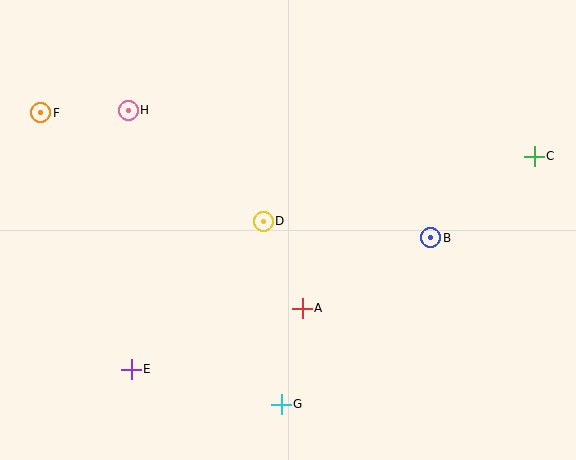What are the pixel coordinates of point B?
Point B is at (431, 238).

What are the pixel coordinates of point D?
Point D is at (263, 221).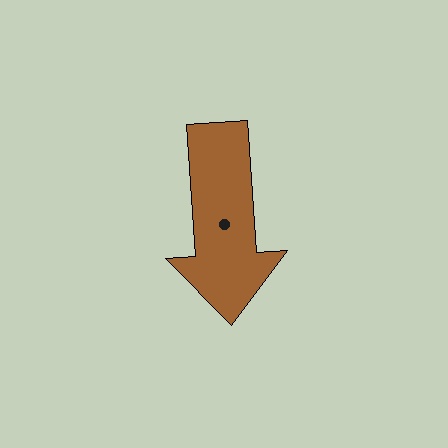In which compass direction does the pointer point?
South.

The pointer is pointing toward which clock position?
Roughly 6 o'clock.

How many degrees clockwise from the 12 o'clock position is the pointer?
Approximately 176 degrees.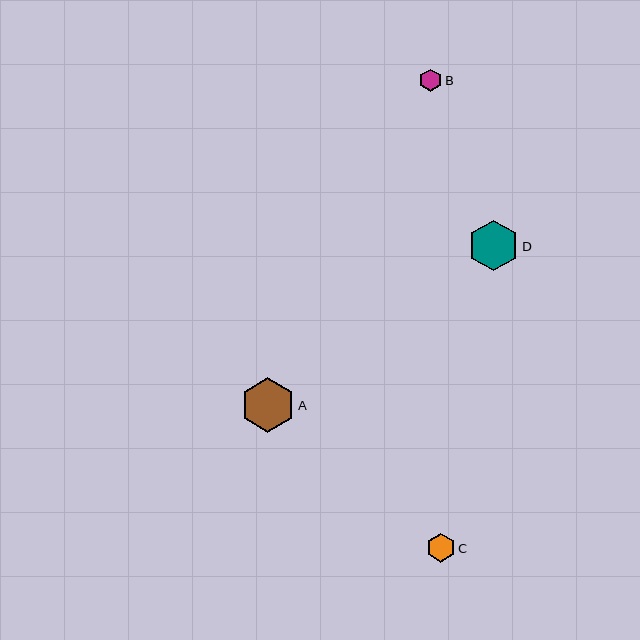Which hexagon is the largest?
Hexagon A is the largest with a size of approximately 55 pixels.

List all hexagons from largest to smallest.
From largest to smallest: A, D, C, B.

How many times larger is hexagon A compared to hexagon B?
Hexagon A is approximately 2.5 times the size of hexagon B.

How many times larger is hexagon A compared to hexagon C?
Hexagon A is approximately 1.9 times the size of hexagon C.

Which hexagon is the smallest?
Hexagon B is the smallest with a size of approximately 22 pixels.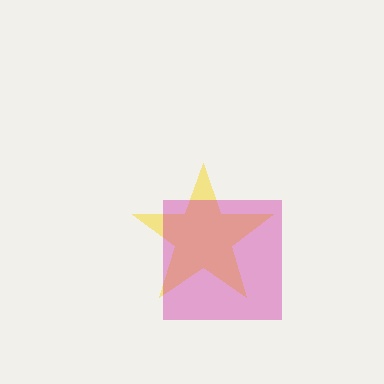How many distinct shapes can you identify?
There are 2 distinct shapes: a yellow star, a magenta square.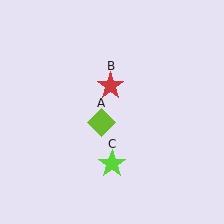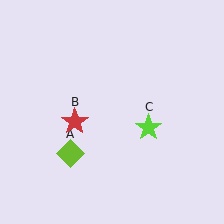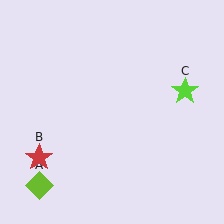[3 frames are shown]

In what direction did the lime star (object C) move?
The lime star (object C) moved up and to the right.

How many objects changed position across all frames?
3 objects changed position: lime diamond (object A), red star (object B), lime star (object C).